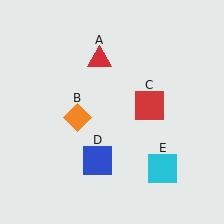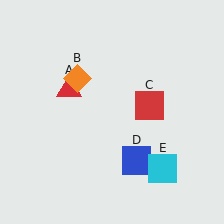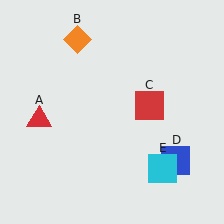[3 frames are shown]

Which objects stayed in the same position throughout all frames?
Red square (object C) and cyan square (object E) remained stationary.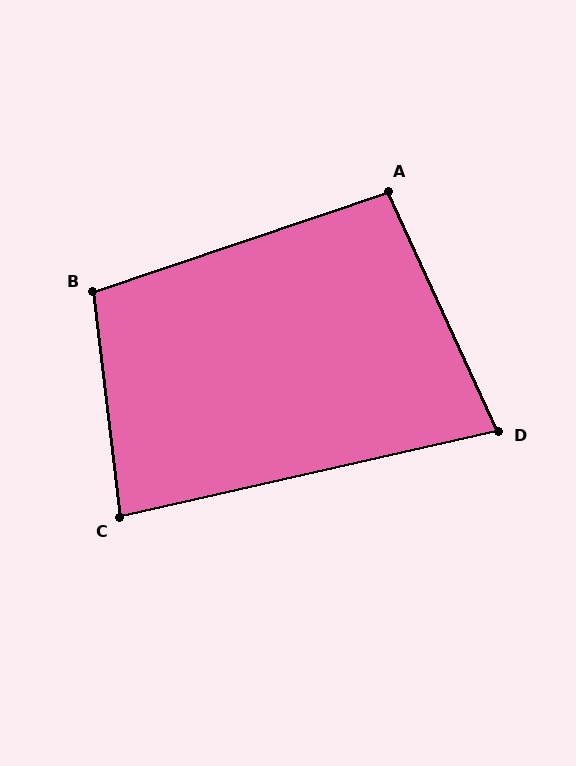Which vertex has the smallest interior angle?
D, at approximately 78 degrees.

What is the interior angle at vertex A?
Approximately 96 degrees (obtuse).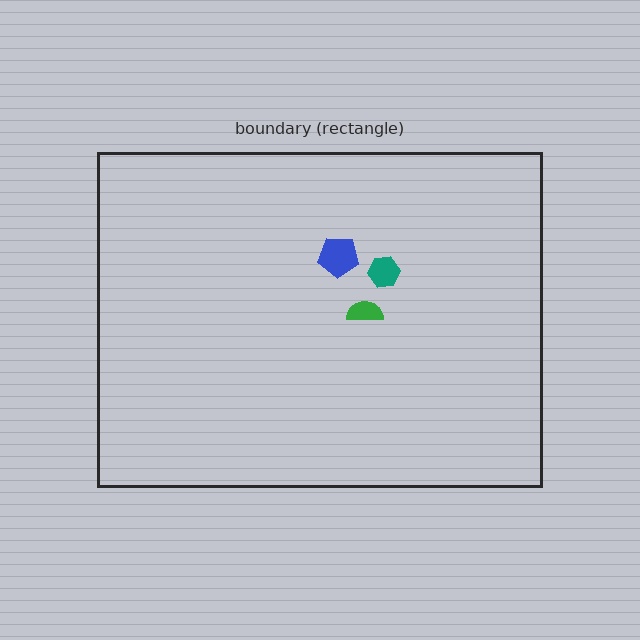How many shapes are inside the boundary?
3 inside, 0 outside.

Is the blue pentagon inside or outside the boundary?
Inside.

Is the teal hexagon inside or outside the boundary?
Inside.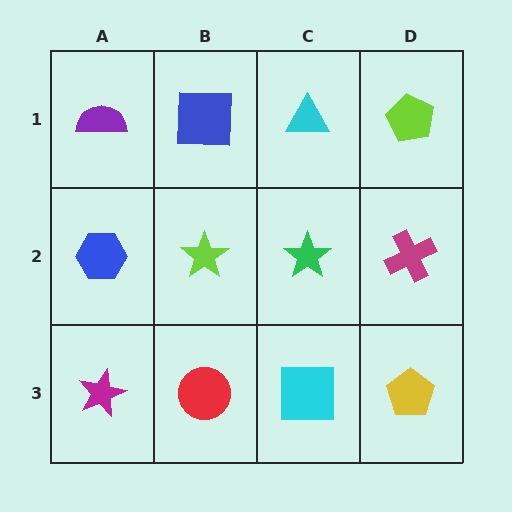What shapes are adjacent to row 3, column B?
A lime star (row 2, column B), a magenta star (row 3, column A), a cyan square (row 3, column C).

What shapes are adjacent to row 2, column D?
A lime pentagon (row 1, column D), a yellow pentagon (row 3, column D), a green star (row 2, column C).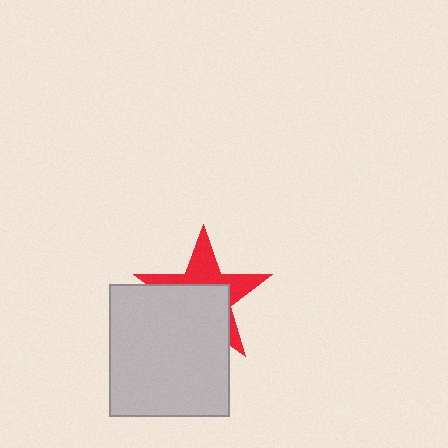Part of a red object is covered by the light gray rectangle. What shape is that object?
It is a star.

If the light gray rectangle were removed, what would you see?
You would see the complete red star.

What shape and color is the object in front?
The object in front is a light gray rectangle.